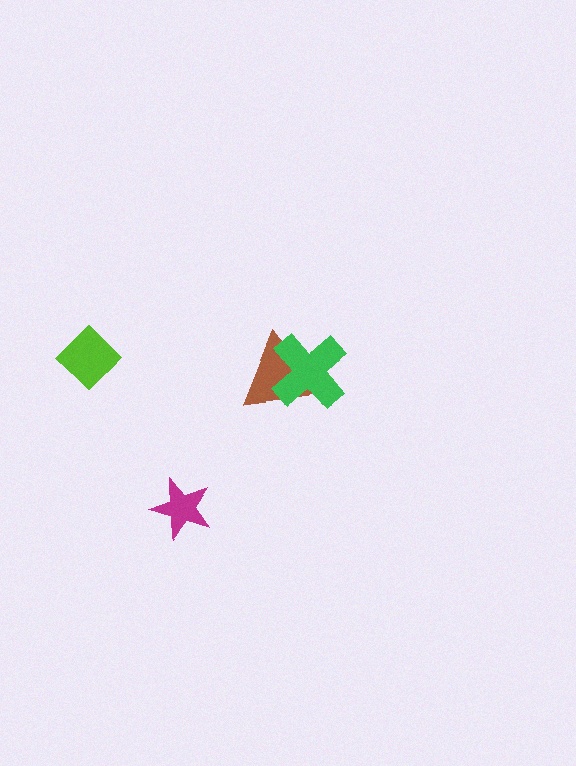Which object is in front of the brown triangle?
The green cross is in front of the brown triangle.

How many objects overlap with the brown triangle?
1 object overlaps with the brown triangle.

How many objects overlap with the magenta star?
0 objects overlap with the magenta star.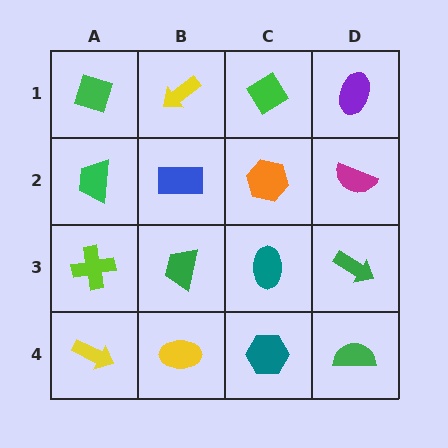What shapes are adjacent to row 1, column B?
A blue rectangle (row 2, column B), a green diamond (row 1, column A), a green diamond (row 1, column C).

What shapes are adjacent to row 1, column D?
A magenta semicircle (row 2, column D), a green diamond (row 1, column C).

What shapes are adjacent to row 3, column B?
A blue rectangle (row 2, column B), a yellow ellipse (row 4, column B), a lime cross (row 3, column A), a teal ellipse (row 3, column C).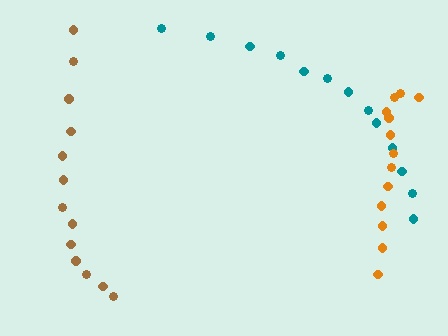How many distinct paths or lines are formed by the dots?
There are 3 distinct paths.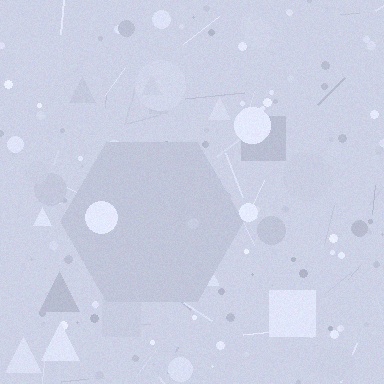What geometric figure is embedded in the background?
A hexagon is embedded in the background.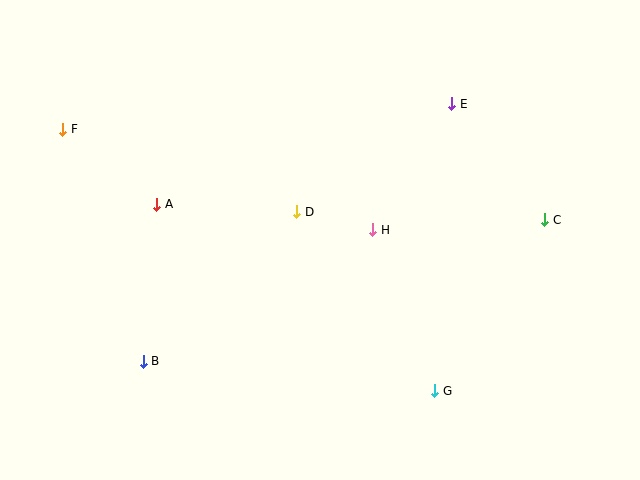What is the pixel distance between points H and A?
The distance between H and A is 218 pixels.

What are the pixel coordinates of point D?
Point D is at (297, 212).